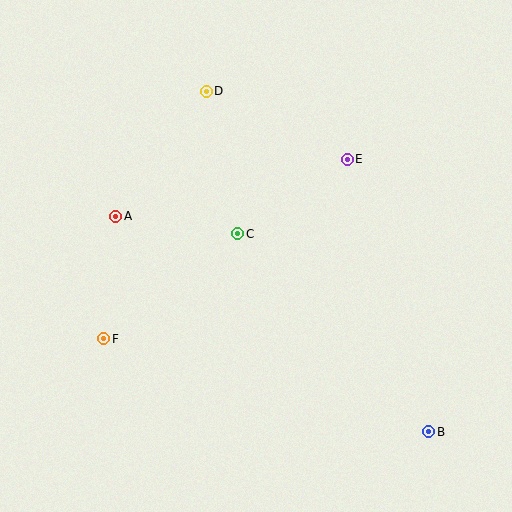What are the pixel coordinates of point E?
Point E is at (347, 159).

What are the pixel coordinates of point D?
Point D is at (206, 91).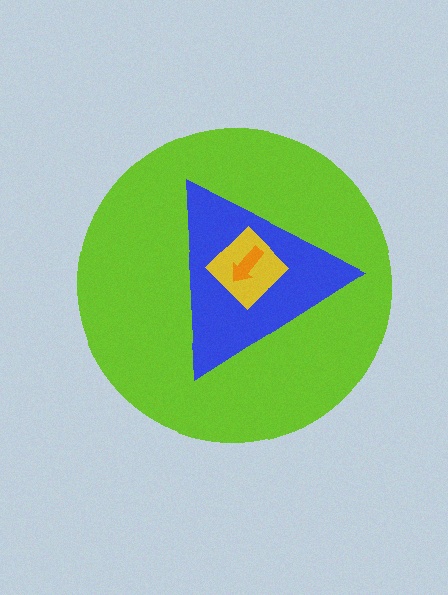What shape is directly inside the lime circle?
The blue triangle.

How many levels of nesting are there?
4.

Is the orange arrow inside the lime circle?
Yes.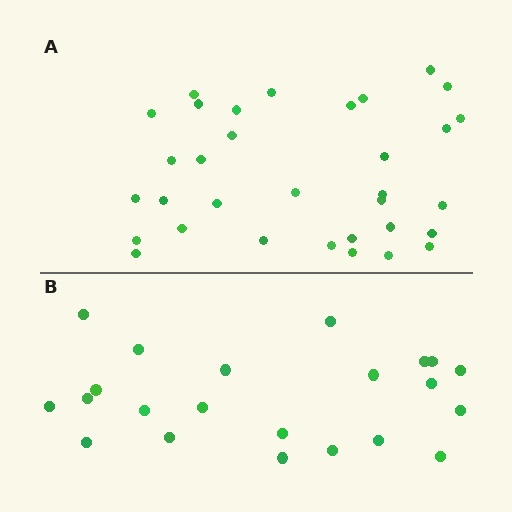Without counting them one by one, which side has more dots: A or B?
Region A (the top region) has more dots.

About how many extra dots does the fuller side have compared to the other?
Region A has roughly 12 or so more dots than region B.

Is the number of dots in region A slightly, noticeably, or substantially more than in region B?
Region A has substantially more. The ratio is roughly 1.5 to 1.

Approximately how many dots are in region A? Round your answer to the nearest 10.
About 30 dots. (The exact count is 33, which rounds to 30.)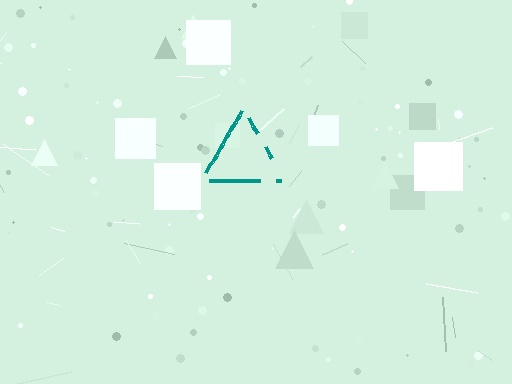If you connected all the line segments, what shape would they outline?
They would outline a triangle.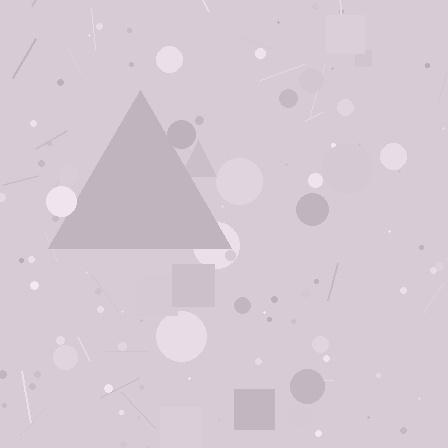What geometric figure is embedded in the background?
A triangle is embedded in the background.